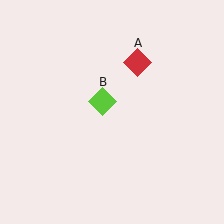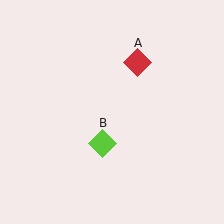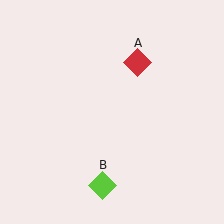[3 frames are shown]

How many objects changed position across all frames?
1 object changed position: lime diamond (object B).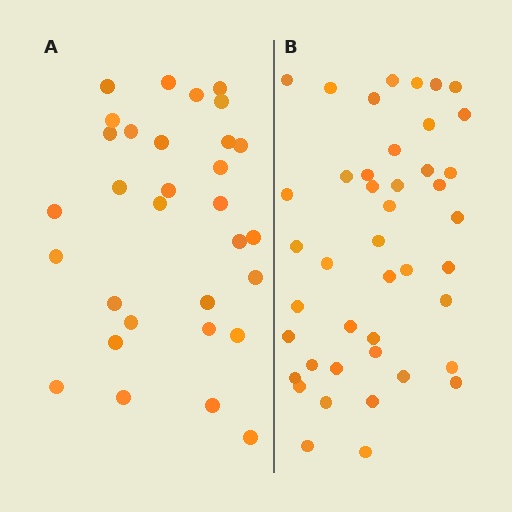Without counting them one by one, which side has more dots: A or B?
Region B (the right region) has more dots.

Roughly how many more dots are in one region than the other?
Region B has roughly 12 or so more dots than region A.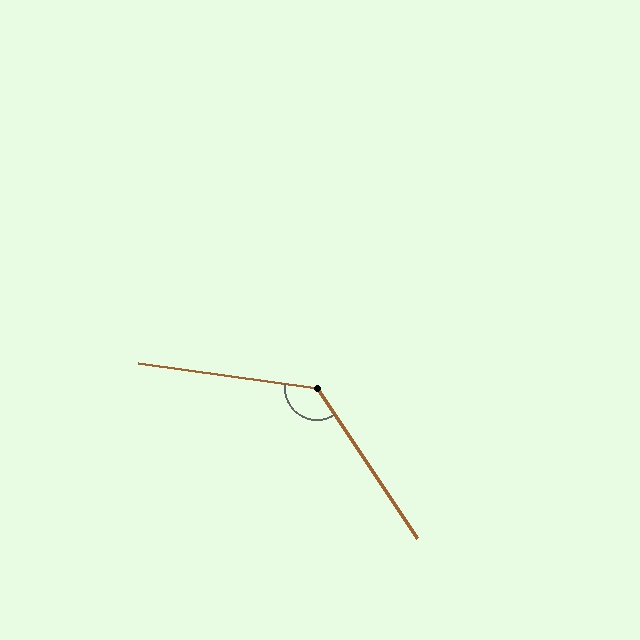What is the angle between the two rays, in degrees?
Approximately 132 degrees.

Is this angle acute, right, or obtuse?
It is obtuse.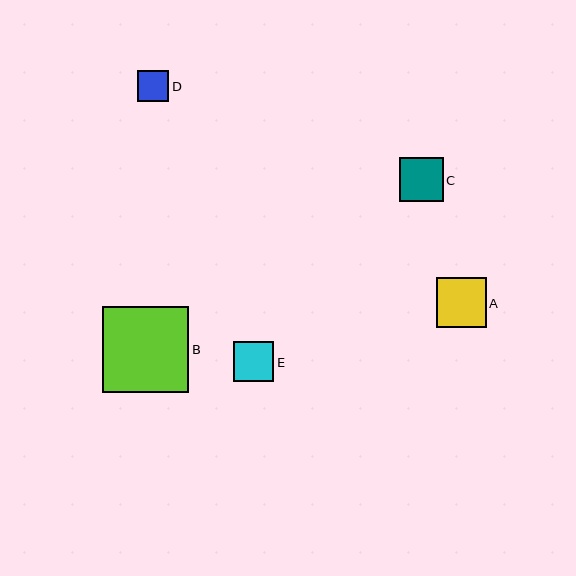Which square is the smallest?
Square D is the smallest with a size of approximately 31 pixels.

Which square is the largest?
Square B is the largest with a size of approximately 86 pixels.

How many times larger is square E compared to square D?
Square E is approximately 1.3 times the size of square D.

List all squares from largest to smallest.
From largest to smallest: B, A, C, E, D.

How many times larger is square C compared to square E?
Square C is approximately 1.1 times the size of square E.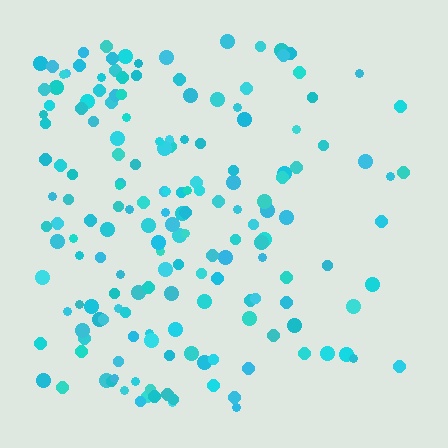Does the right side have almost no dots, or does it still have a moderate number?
Still a moderate number, just noticeably fewer than the left.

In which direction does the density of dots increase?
From right to left, with the left side densest.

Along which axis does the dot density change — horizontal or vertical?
Horizontal.